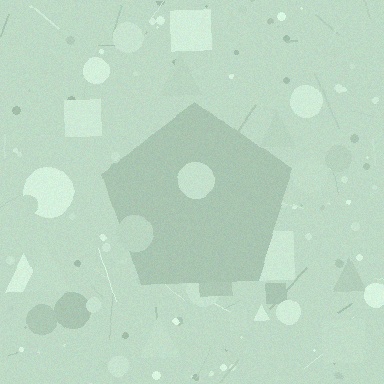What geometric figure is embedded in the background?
A pentagon is embedded in the background.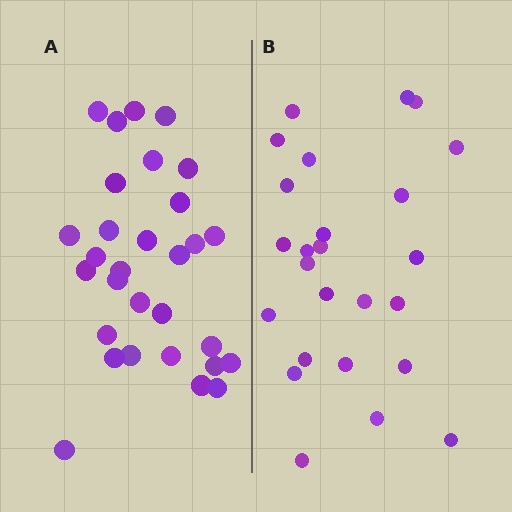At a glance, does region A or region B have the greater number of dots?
Region A (the left region) has more dots.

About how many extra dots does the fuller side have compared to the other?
Region A has about 5 more dots than region B.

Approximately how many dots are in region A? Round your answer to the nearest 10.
About 30 dots.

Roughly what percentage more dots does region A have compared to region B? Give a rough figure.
About 20% more.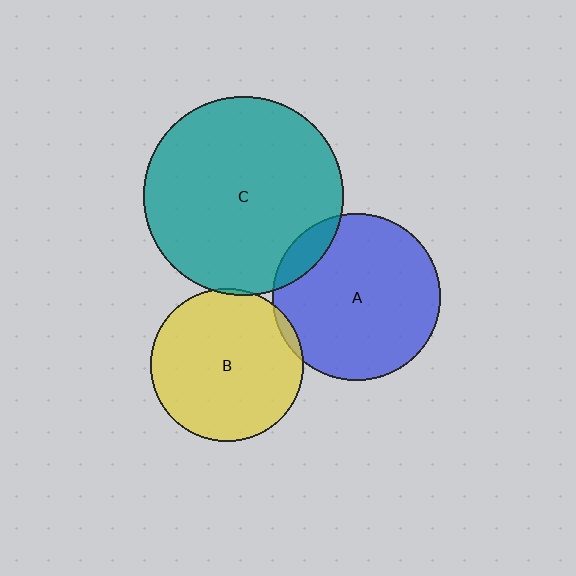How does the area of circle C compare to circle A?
Approximately 1.4 times.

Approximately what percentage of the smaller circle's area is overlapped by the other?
Approximately 5%.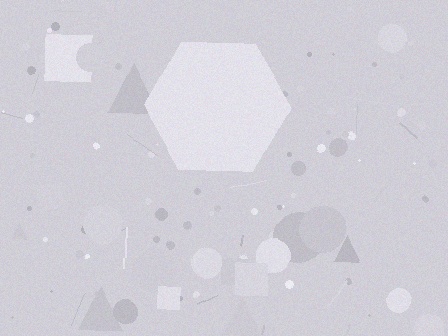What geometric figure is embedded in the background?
A hexagon is embedded in the background.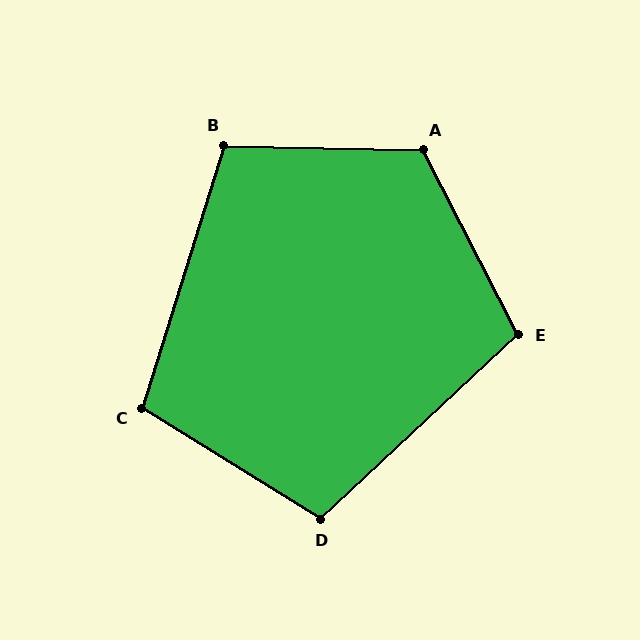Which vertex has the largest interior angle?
A, at approximately 118 degrees.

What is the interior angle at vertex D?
Approximately 105 degrees (obtuse).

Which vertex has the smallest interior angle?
C, at approximately 104 degrees.